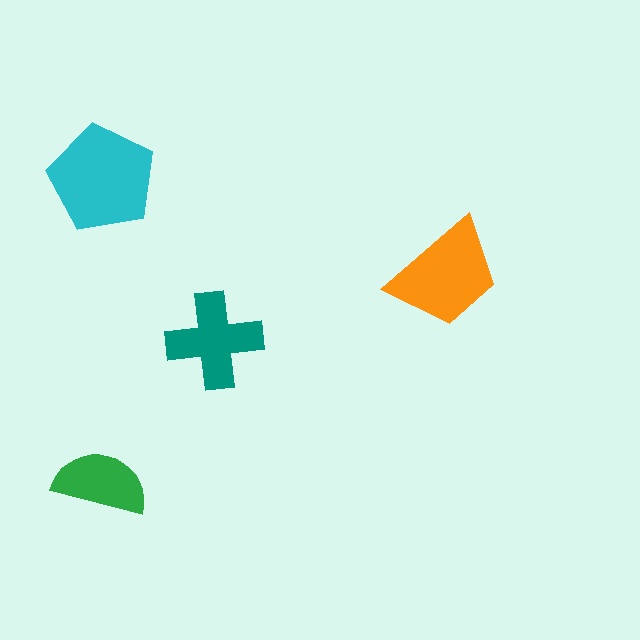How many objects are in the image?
There are 4 objects in the image.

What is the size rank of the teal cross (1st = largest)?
3rd.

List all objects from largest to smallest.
The cyan pentagon, the orange trapezoid, the teal cross, the green semicircle.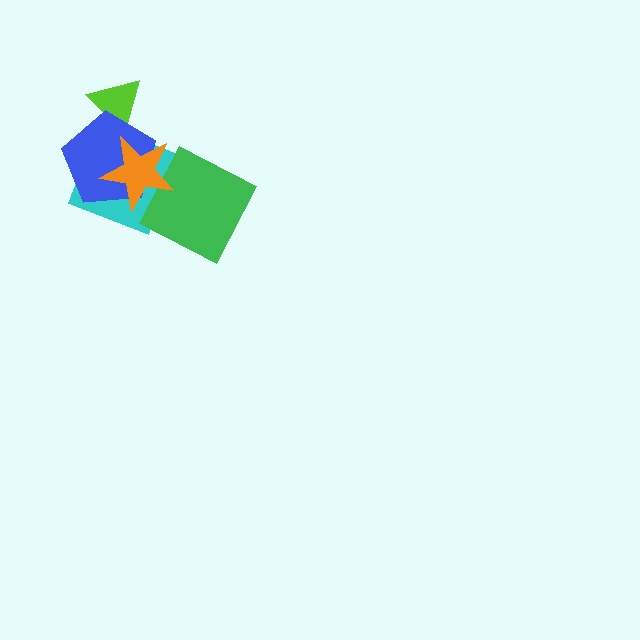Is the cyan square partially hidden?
Yes, it is partially covered by another shape.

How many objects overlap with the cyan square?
2 objects overlap with the cyan square.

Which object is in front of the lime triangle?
The blue pentagon is in front of the lime triangle.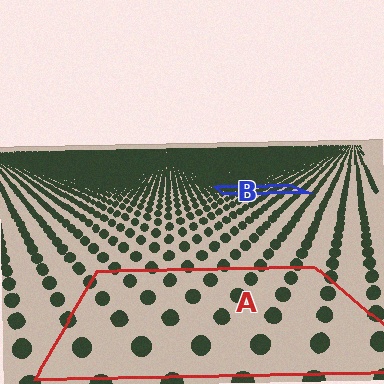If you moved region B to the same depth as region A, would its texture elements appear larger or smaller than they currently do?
They would appear larger. At a closer depth, the same texture elements are projected at a bigger on-screen size.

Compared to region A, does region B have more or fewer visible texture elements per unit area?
Region B has more texture elements per unit area — they are packed more densely because it is farther away.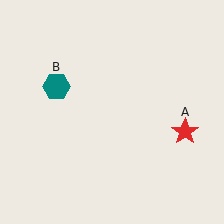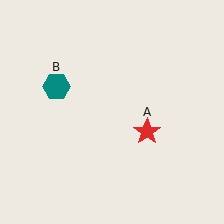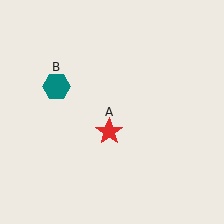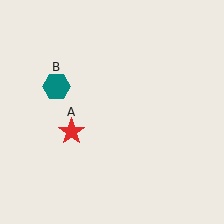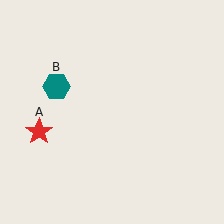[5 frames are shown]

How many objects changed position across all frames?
1 object changed position: red star (object A).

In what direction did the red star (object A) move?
The red star (object A) moved left.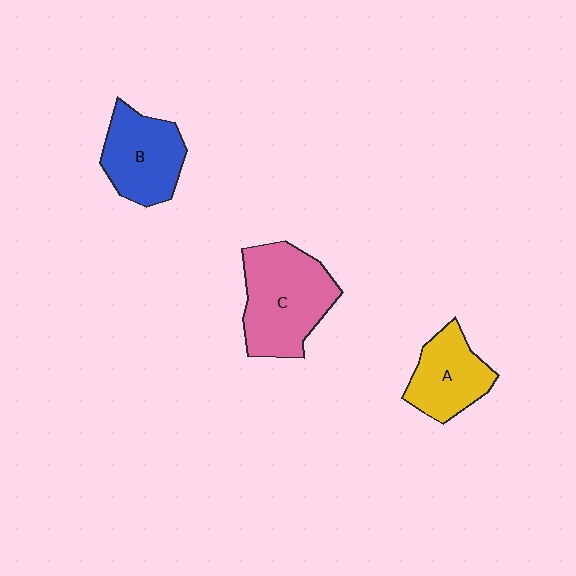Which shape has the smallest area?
Shape A (yellow).